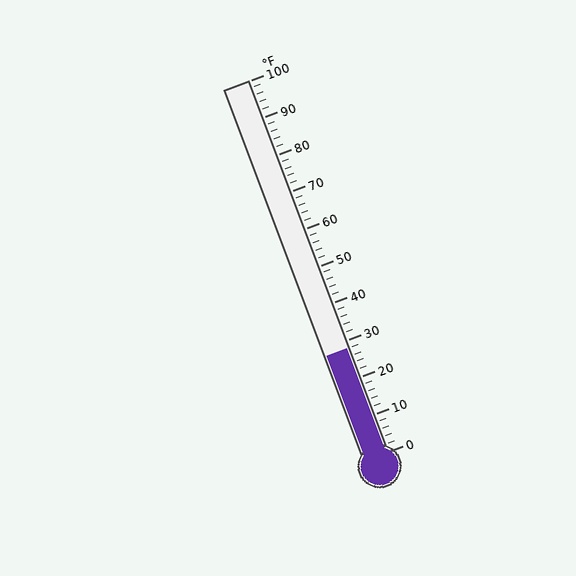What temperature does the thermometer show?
The thermometer shows approximately 28°F.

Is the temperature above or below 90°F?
The temperature is below 90°F.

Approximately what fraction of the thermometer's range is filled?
The thermometer is filled to approximately 30% of its range.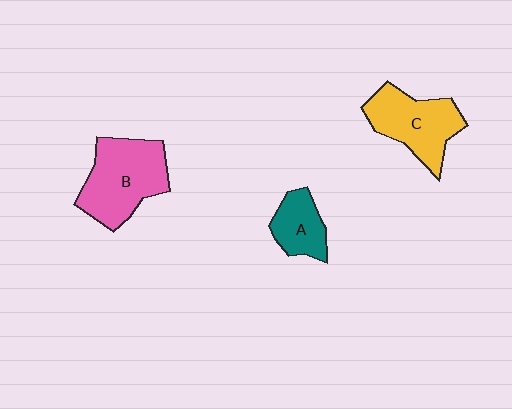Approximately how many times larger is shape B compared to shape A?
Approximately 2.0 times.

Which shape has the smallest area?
Shape A (teal).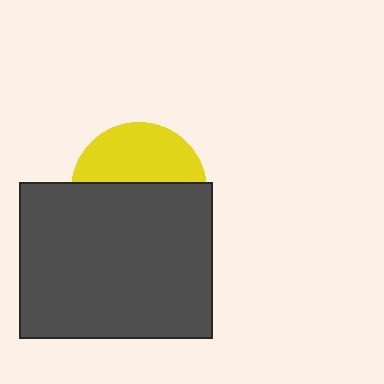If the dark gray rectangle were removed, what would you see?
You would see the complete yellow circle.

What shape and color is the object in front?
The object in front is a dark gray rectangle.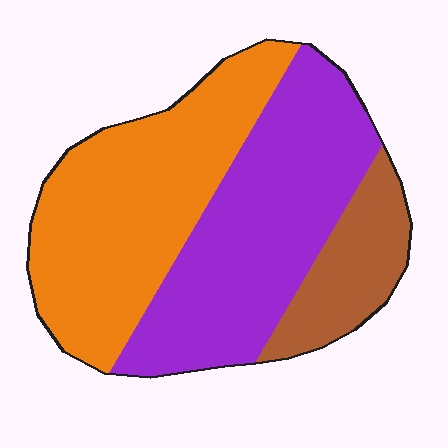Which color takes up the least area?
Brown, at roughly 15%.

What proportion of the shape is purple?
Purple covers roughly 40% of the shape.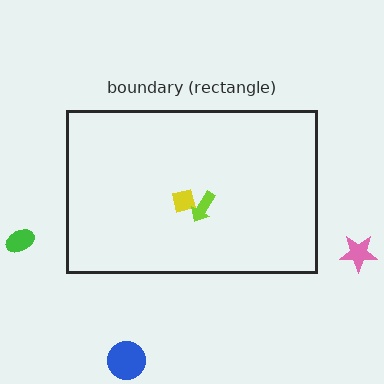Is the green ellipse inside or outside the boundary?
Outside.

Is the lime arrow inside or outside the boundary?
Inside.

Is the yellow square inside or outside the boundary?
Inside.